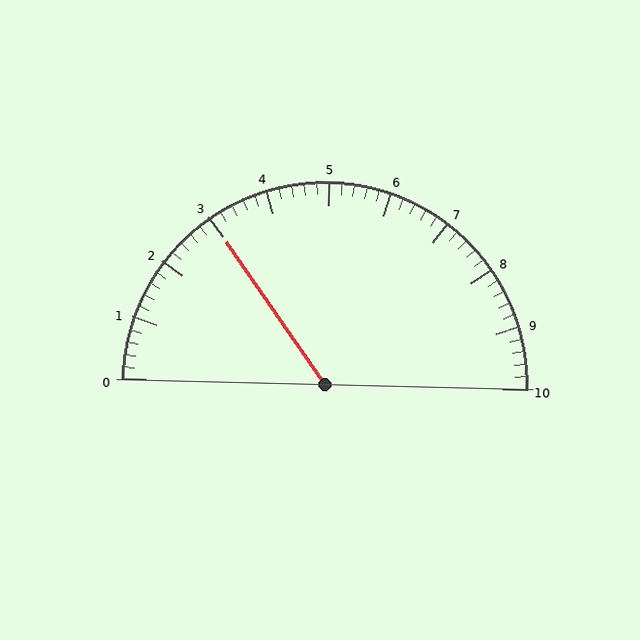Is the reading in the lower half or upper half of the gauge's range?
The reading is in the lower half of the range (0 to 10).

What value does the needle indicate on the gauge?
The needle indicates approximately 3.0.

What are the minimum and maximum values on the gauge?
The gauge ranges from 0 to 10.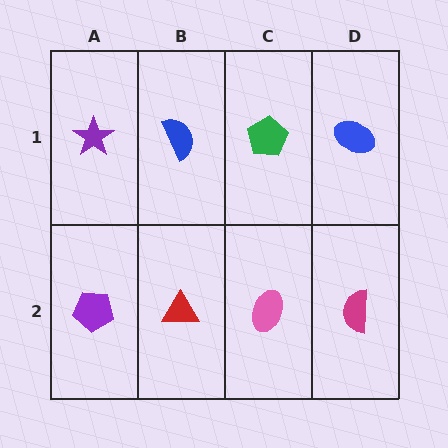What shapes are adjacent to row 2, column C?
A green pentagon (row 1, column C), a red triangle (row 2, column B), a magenta semicircle (row 2, column D).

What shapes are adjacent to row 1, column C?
A pink ellipse (row 2, column C), a blue semicircle (row 1, column B), a blue ellipse (row 1, column D).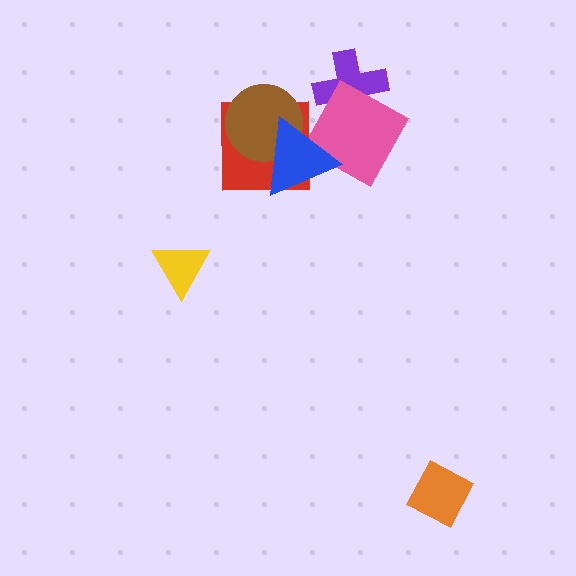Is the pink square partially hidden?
Yes, it is partially covered by another shape.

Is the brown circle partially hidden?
Yes, it is partially covered by another shape.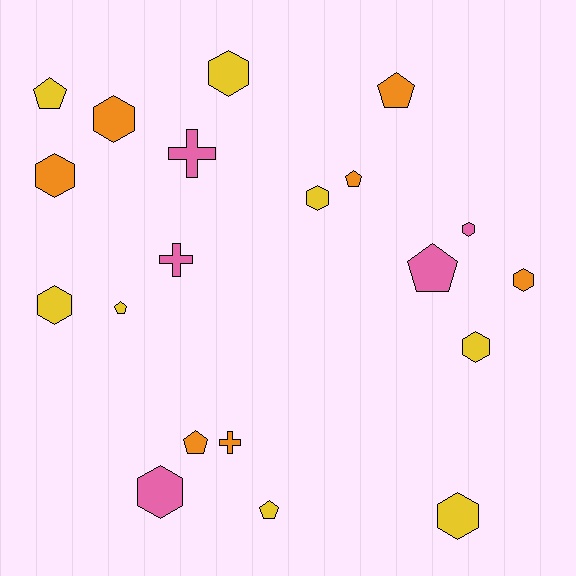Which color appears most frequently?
Yellow, with 8 objects.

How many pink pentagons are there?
There is 1 pink pentagon.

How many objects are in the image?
There are 20 objects.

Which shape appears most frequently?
Hexagon, with 10 objects.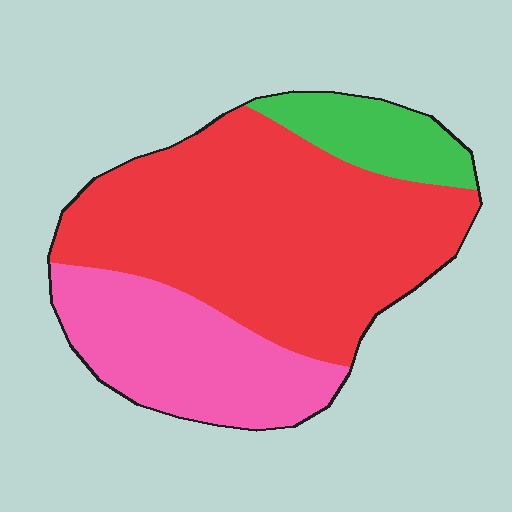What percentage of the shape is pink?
Pink covers about 30% of the shape.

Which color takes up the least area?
Green, at roughly 10%.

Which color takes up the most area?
Red, at roughly 60%.